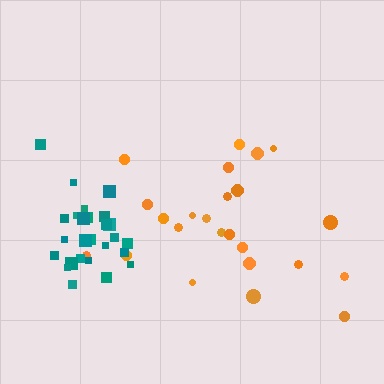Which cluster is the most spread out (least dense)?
Orange.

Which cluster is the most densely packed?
Teal.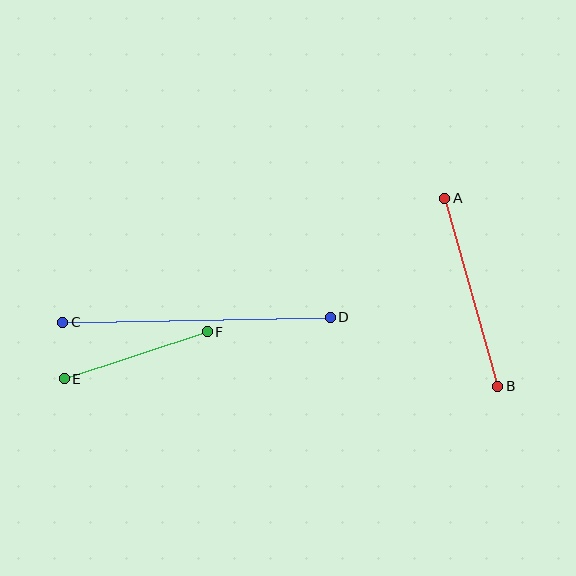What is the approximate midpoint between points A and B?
The midpoint is at approximately (471, 292) pixels.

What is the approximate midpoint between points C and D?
The midpoint is at approximately (197, 320) pixels.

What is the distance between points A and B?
The distance is approximately 195 pixels.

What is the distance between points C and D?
The distance is approximately 267 pixels.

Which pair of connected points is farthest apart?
Points C and D are farthest apart.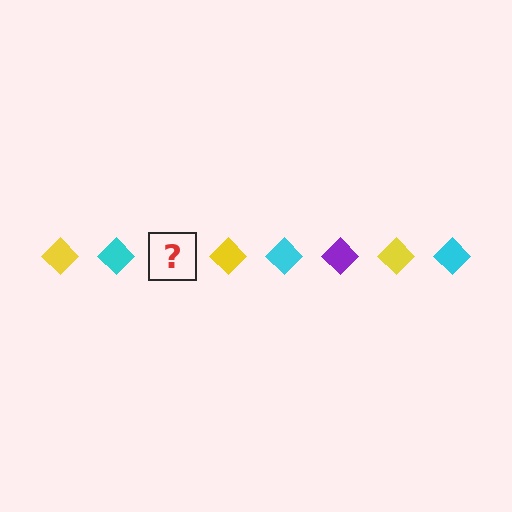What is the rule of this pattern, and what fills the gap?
The rule is that the pattern cycles through yellow, cyan, purple diamonds. The gap should be filled with a purple diamond.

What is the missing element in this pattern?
The missing element is a purple diamond.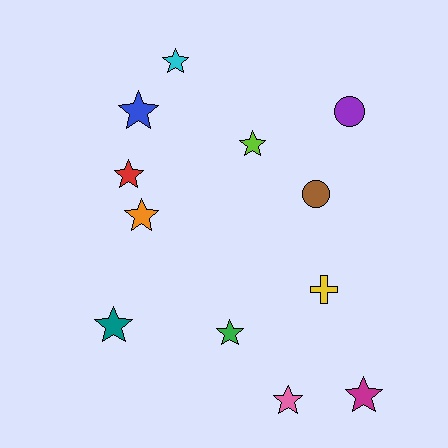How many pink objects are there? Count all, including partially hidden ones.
There is 1 pink object.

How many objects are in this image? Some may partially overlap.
There are 12 objects.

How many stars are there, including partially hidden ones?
There are 9 stars.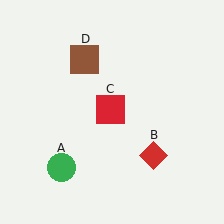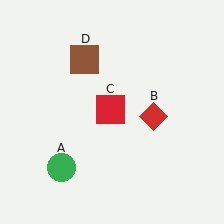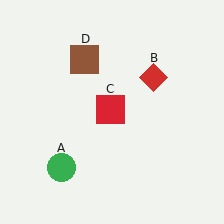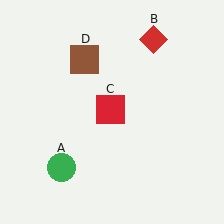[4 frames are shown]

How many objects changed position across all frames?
1 object changed position: red diamond (object B).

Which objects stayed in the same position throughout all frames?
Green circle (object A) and red square (object C) and brown square (object D) remained stationary.